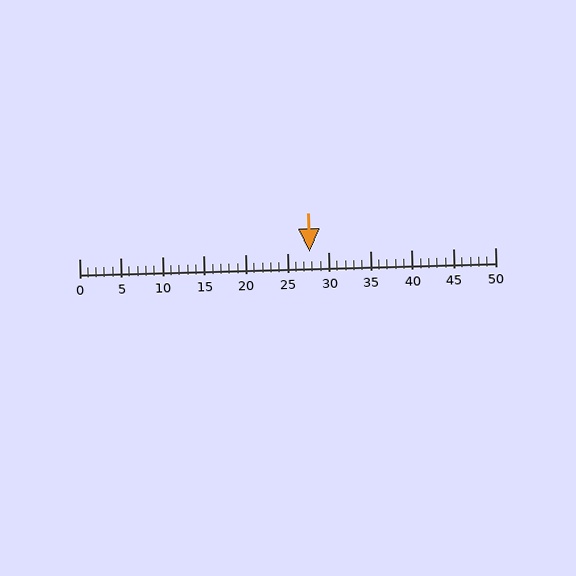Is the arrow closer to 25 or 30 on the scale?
The arrow is closer to 30.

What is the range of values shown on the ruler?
The ruler shows values from 0 to 50.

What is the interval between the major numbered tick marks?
The major tick marks are spaced 5 units apart.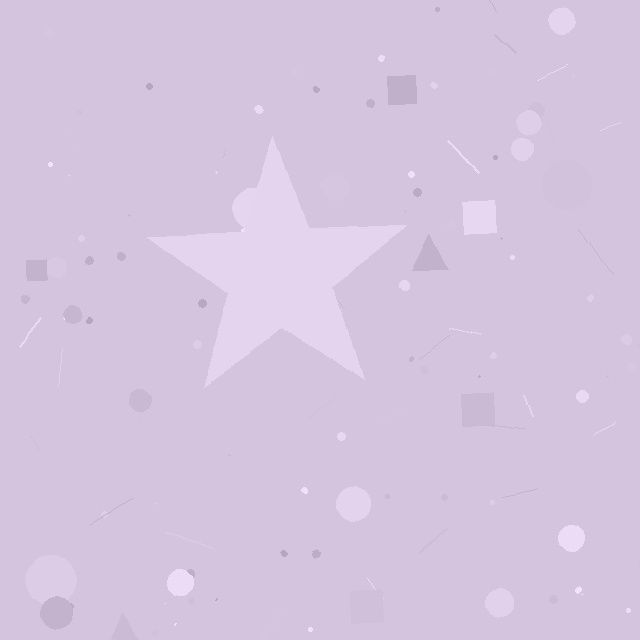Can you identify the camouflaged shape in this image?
The camouflaged shape is a star.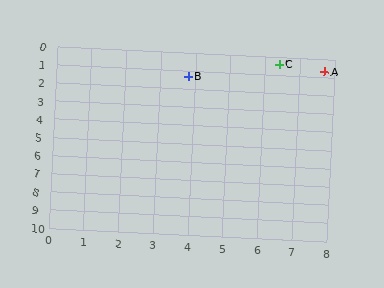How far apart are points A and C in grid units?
Points A and C are about 1.3 grid units apart.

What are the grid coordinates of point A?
Point A is at approximately (7.7, 0.7).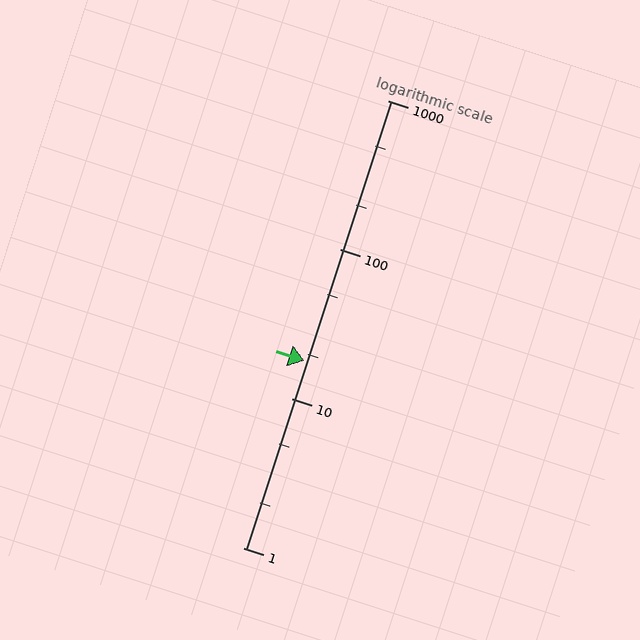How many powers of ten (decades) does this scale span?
The scale spans 3 decades, from 1 to 1000.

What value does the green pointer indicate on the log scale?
The pointer indicates approximately 18.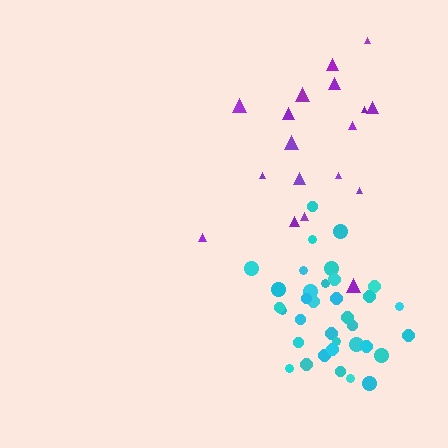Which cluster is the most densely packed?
Cyan.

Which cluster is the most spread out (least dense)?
Purple.